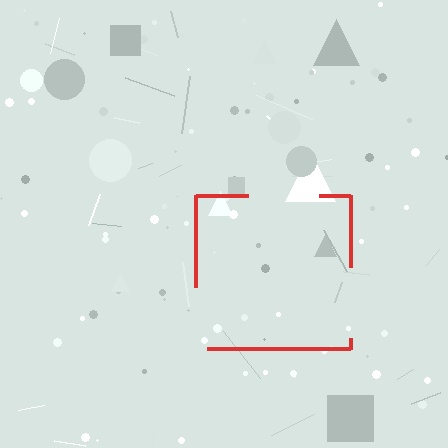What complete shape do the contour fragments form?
The contour fragments form a square.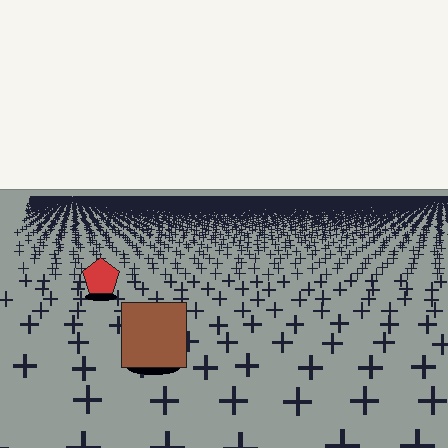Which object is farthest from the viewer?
The red pentagon is farthest from the viewer. It appears smaller and the ground texture around it is denser.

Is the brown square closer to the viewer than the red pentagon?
Yes. The brown square is closer — you can tell from the texture gradient: the ground texture is coarser near it.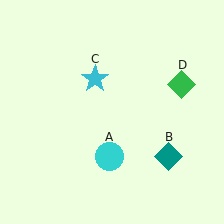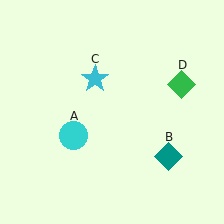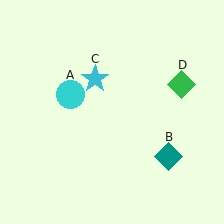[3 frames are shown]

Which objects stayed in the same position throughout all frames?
Teal diamond (object B) and cyan star (object C) and green diamond (object D) remained stationary.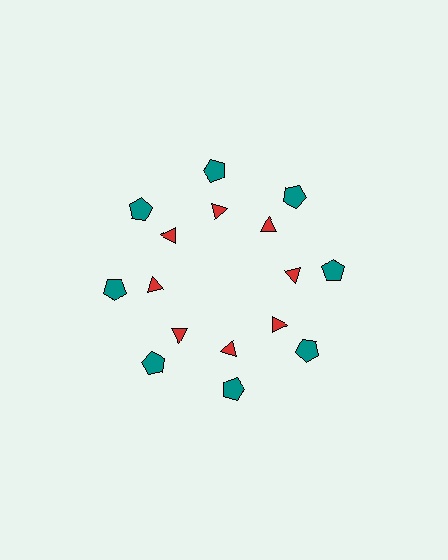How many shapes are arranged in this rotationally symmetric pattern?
There are 16 shapes, arranged in 8 groups of 2.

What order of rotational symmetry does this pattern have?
This pattern has 8-fold rotational symmetry.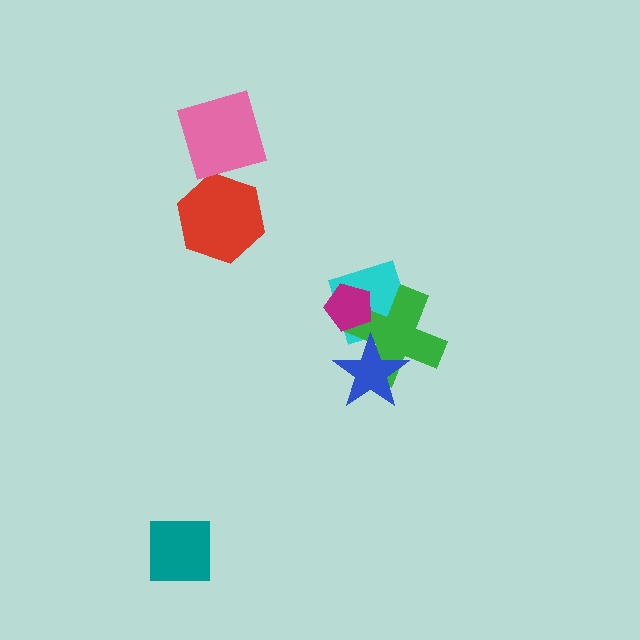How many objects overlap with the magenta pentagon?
2 objects overlap with the magenta pentagon.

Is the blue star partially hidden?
No, no other shape covers it.